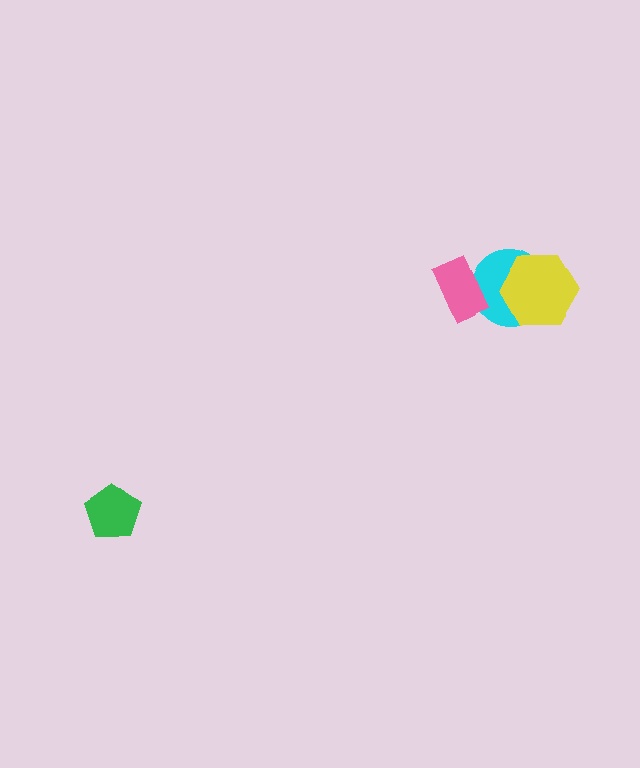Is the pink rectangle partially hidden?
No, no other shape covers it.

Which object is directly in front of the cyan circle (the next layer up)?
The yellow hexagon is directly in front of the cyan circle.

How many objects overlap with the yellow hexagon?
1 object overlaps with the yellow hexagon.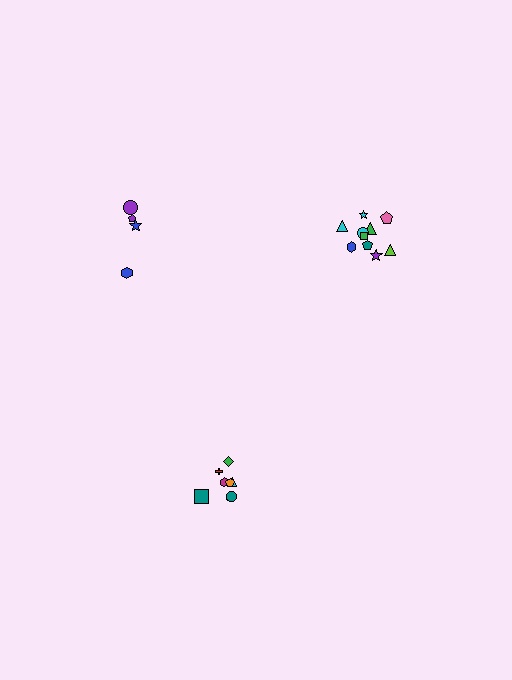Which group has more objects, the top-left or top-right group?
The top-right group.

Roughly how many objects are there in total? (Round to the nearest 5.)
Roughly 20 objects in total.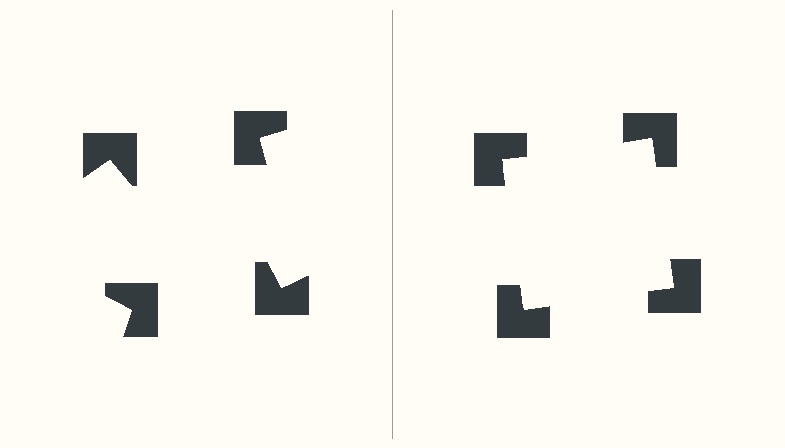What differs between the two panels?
The notched squares are positioned identically on both sides; only the wedge orientations differ. On the right they align to a square; on the left they are misaligned.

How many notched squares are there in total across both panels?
8 — 4 on each side.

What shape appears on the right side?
An illusory square.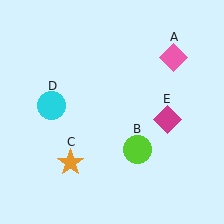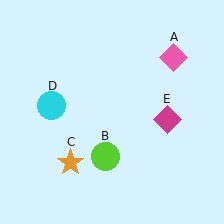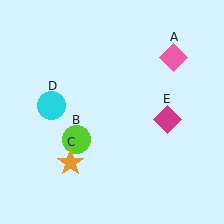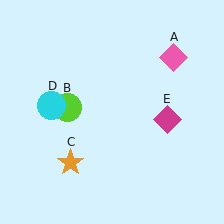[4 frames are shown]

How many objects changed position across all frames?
1 object changed position: lime circle (object B).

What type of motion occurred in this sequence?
The lime circle (object B) rotated clockwise around the center of the scene.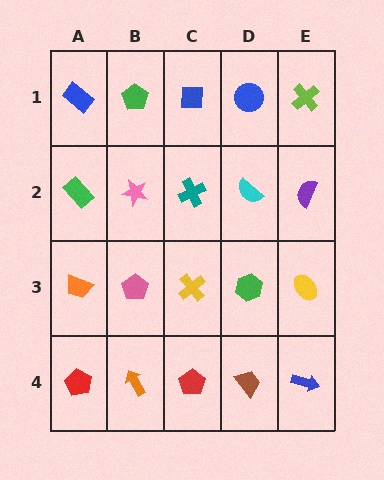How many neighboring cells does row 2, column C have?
4.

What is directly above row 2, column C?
A blue square.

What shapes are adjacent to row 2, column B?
A green pentagon (row 1, column B), a pink pentagon (row 3, column B), a green rectangle (row 2, column A), a teal cross (row 2, column C).